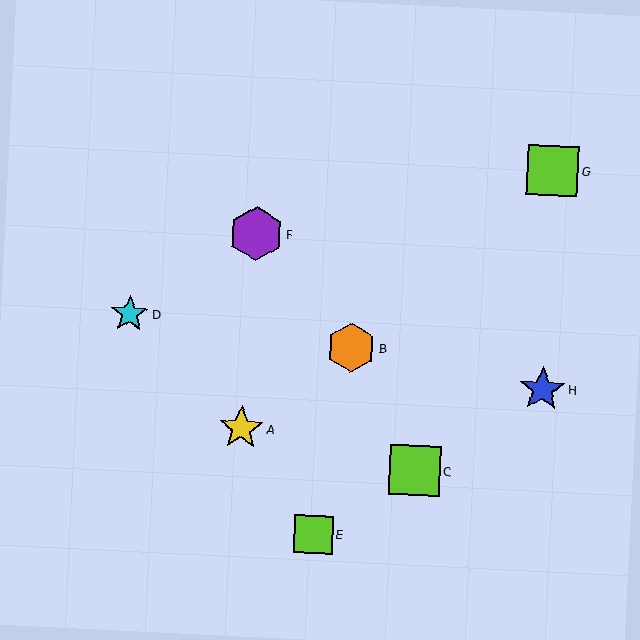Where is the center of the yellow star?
The center of the yellow star is at (241, 428).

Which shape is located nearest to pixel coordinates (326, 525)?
The lime square (labeled E) at (314, 534) is nearest to that location.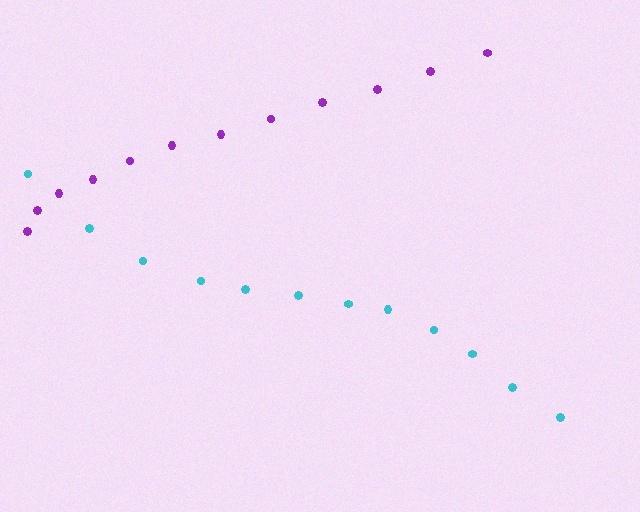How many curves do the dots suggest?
There are 2 distinct paths.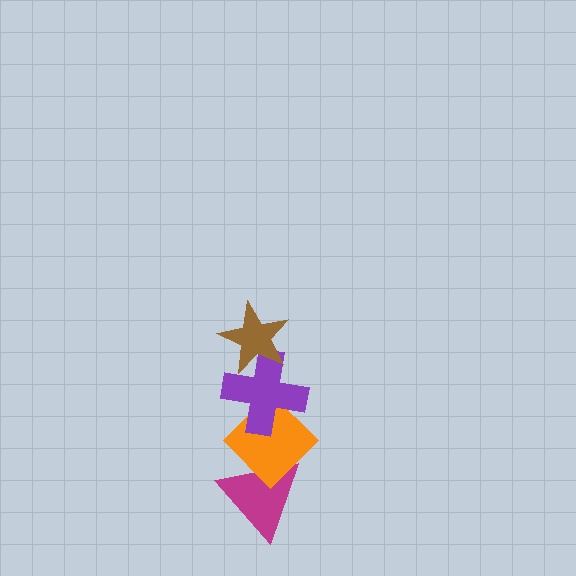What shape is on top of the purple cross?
The brown star is on top of the purple cross.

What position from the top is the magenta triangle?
The magenta triangle is 4th from the top.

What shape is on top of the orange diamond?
The purple cross is on top of the orange diamond.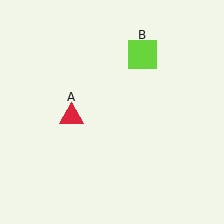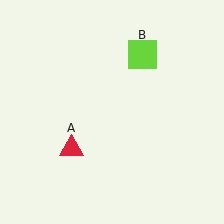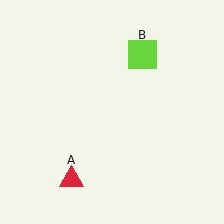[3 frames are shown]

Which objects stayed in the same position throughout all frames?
Lime square (object B) remained stationary.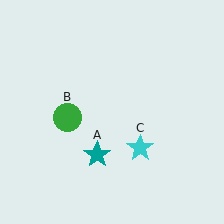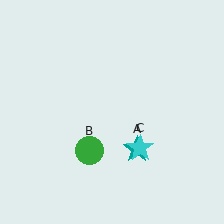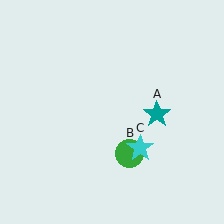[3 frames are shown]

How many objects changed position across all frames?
2 objects changed position: teal star (object A), green circle (object B).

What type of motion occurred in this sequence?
The teal star (object A), green circle (object B) rotated counterclockwise around the center of the scene.